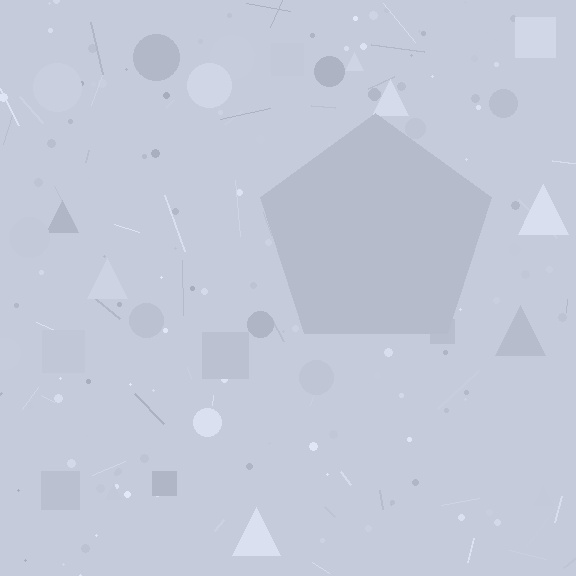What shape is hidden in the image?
A pentagon is hidden in the image.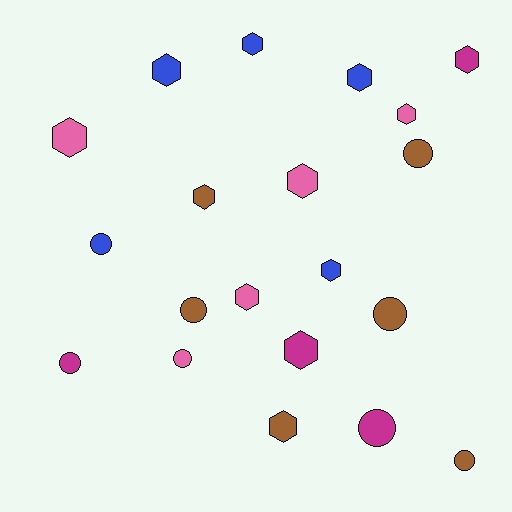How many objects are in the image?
There are 20 objects.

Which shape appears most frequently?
Hexagon, with 12 objects.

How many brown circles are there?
There are 4 brown circles.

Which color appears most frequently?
Brown, with 6 objects.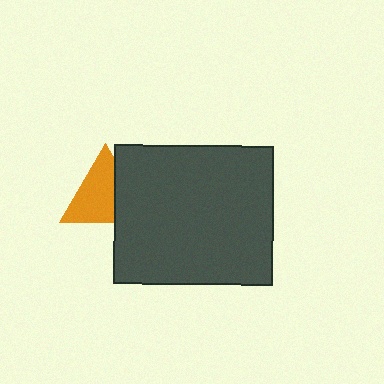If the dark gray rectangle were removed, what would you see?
You would see the complete orange triangle.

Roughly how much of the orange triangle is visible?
Most of it is visible (roughly 66%).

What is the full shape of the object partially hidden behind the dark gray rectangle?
The partially hidden object is an orange triangle.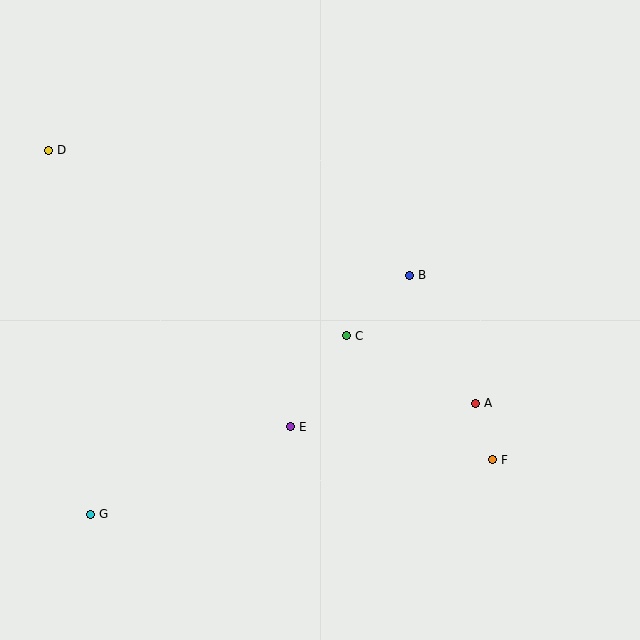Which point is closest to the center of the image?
Point C at (346, 336) is closest to the center.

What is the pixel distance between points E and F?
The distance between E and F is 205 pixels.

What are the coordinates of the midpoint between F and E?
The midpoint between F and E is at (391, 443).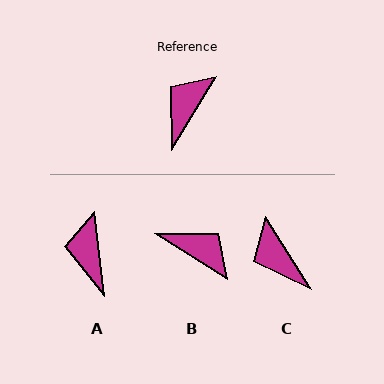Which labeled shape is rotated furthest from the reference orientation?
B, about 91 degrees away.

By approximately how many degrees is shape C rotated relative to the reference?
Approximately 63 degrees counter-clockwise.